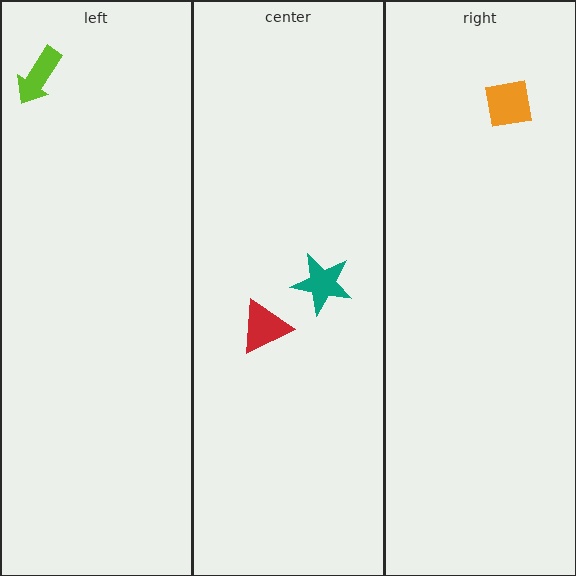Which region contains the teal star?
The center region.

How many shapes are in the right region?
1.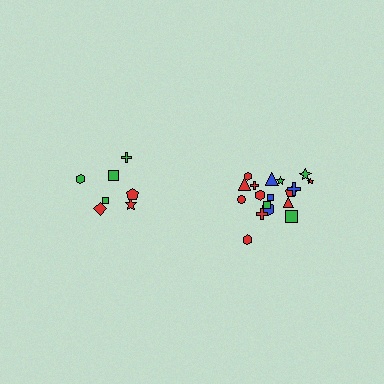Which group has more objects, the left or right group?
The right group.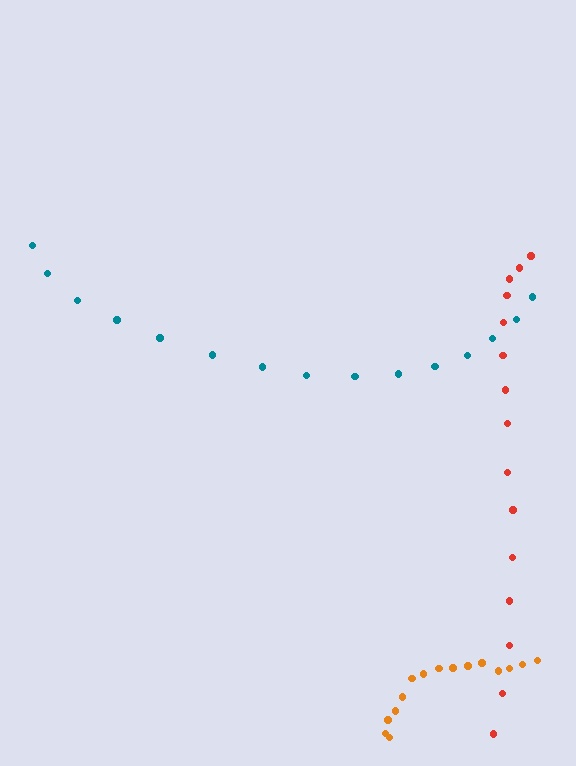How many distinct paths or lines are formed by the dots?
There are 3 distinct paths.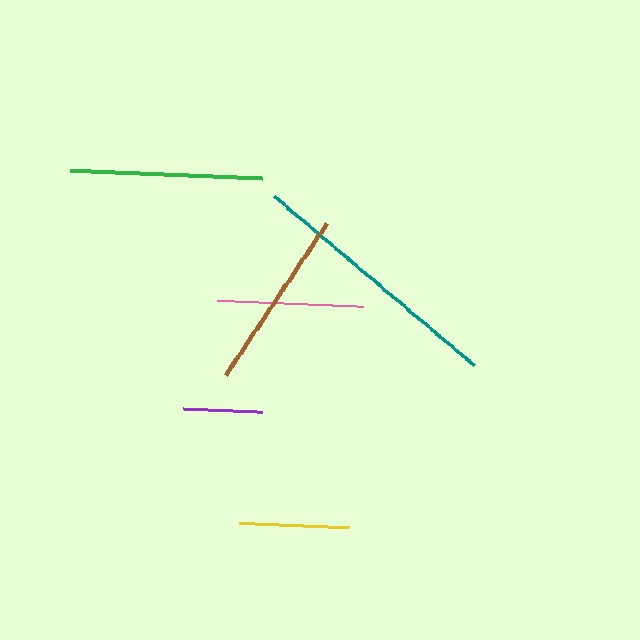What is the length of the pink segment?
The pink segment is approximately 146 pixels long.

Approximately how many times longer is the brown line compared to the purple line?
The brown line is approximately 2.3 times the length of the purple line.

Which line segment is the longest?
The teal line is the longest at approximately 262 pixels.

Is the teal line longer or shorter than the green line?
The teal line is longer than the green line.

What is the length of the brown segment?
The brown segment is approximately 183 pixels long.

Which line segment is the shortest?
The purple line is the shortest at approximately 79 pixels.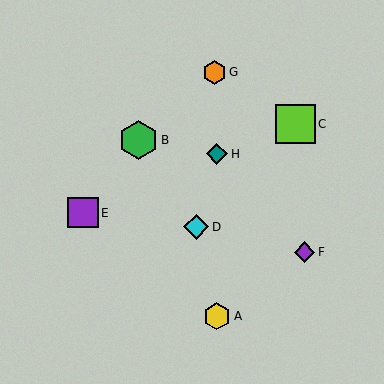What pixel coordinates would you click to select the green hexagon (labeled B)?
Click at (138, 140) to select the green hexagon B.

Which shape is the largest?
The lime square (labeled C) is the largest.